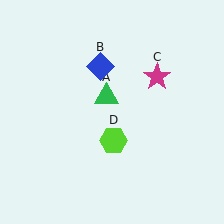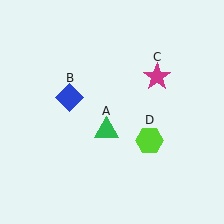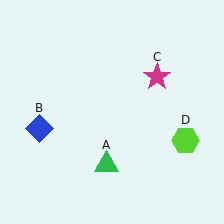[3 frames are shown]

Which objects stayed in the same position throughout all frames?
Magenta star (object C) remained stationary.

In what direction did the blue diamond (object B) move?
The blue diamond (object B) moved down and to the left.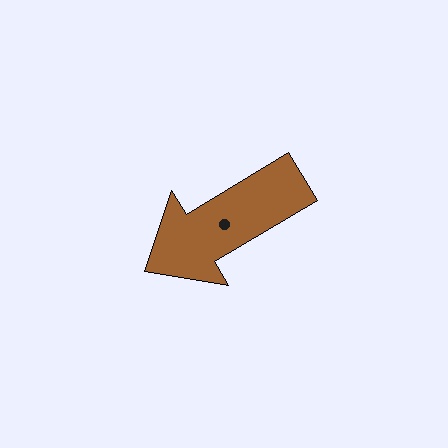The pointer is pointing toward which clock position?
Roughly 8 o'clock.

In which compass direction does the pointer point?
Southwest.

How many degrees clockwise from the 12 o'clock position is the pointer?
Approximately 239 degrees.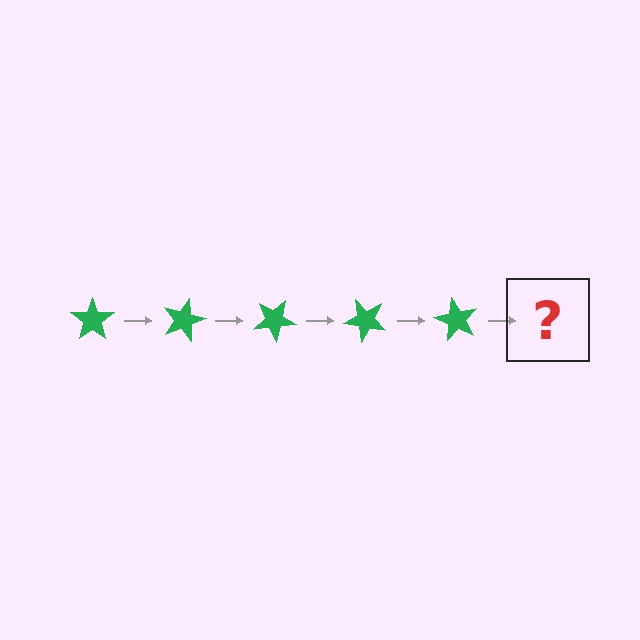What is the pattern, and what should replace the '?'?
The pattern is that the star rotates 15 degrees each step. The '?' should be a green star rotated 75 degrees.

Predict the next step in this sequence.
The next step is a green star rotated 75 degrees.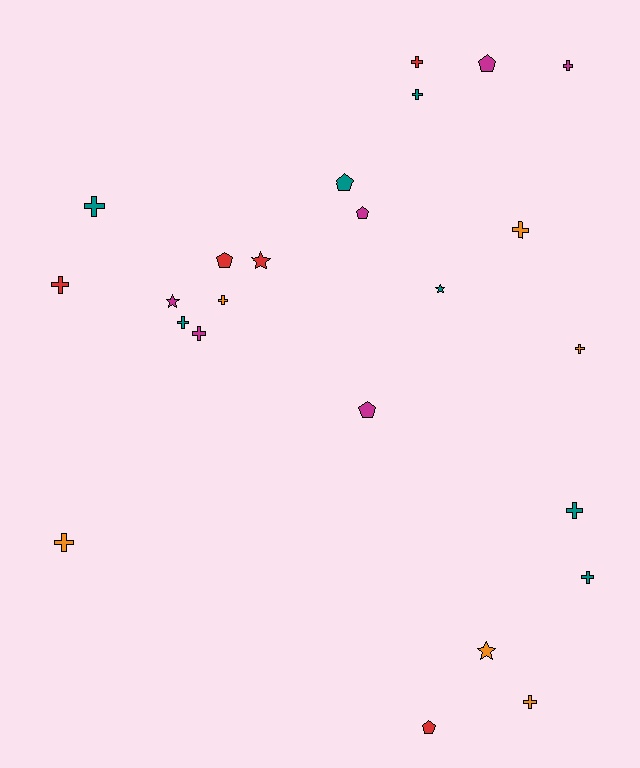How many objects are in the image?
There are 24 objects.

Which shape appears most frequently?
Cross, with 14 objects.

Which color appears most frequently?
Teal, with 7 objects.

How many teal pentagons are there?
There is 1 teal pentagon.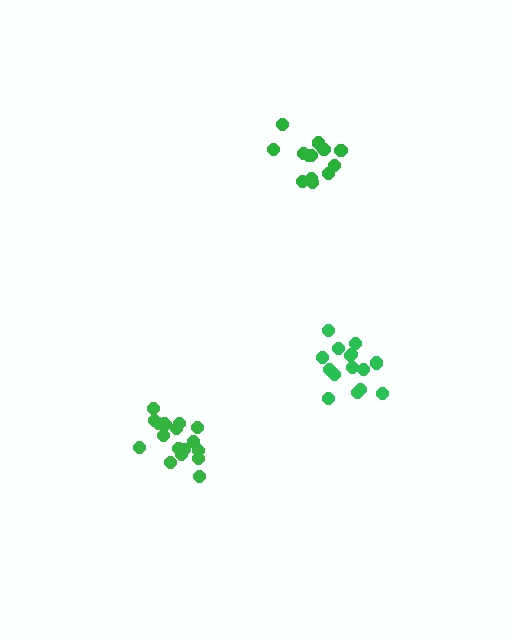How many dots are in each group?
Group 1: 15 dots, Group 2: 18 dots, Group 3: 14 dots (47 total).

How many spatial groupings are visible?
There are 3 spatial groupings.